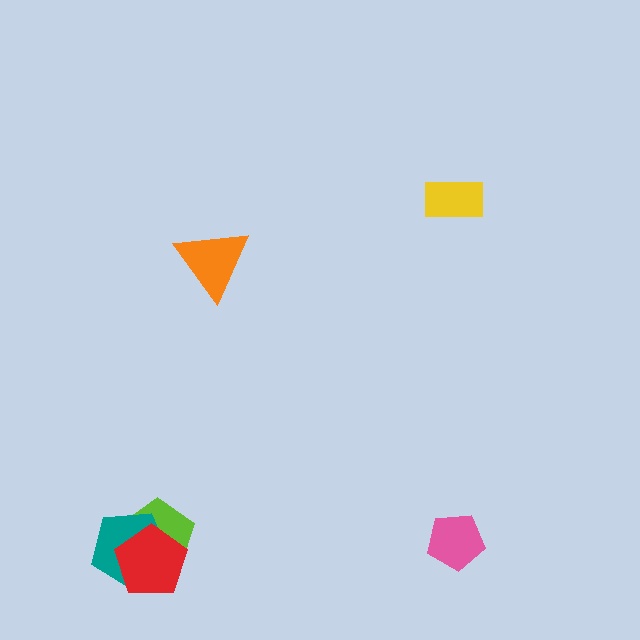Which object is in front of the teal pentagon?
The red pentagon is in front of the teal pentagon.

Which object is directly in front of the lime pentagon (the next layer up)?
The teal pentagon is directly in front of the lime pentagon.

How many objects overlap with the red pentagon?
2 objects overlap with the red pentagon.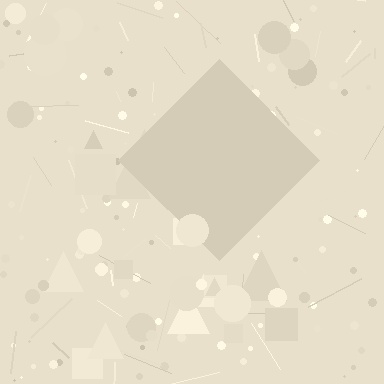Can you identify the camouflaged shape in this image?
The camouflaged shape is a diamond.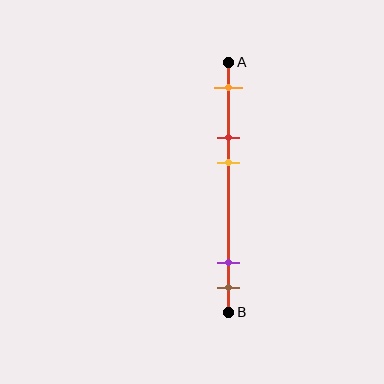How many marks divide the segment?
There are 5 marks dividing the segment.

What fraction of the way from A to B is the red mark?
The red mark is approximately 30% (0.3) of the way from A to B.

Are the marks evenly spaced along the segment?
No, the marks are not evenly spaced.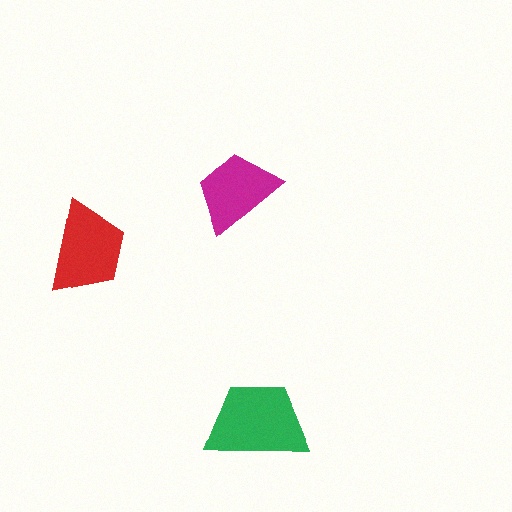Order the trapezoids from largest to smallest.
the green one, the red one, the magenta one.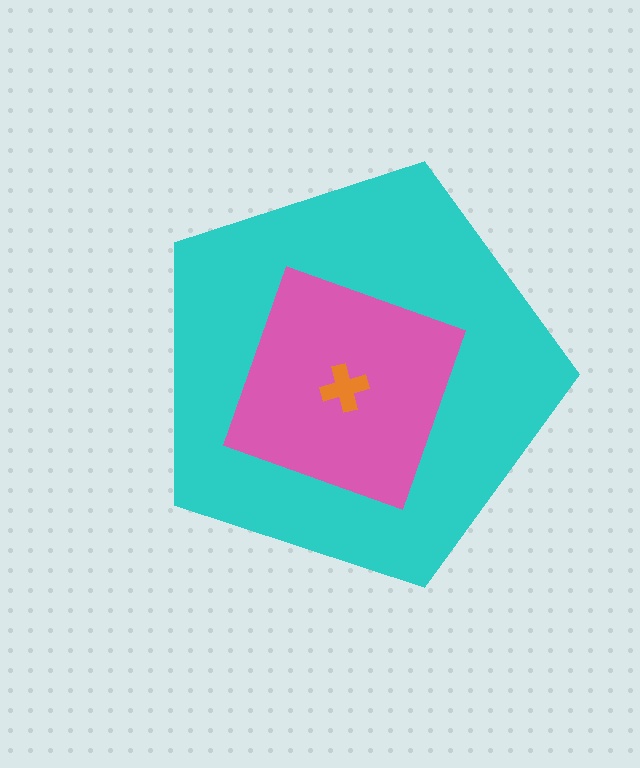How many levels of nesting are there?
3.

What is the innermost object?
The orange cross.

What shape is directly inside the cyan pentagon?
The pink square.